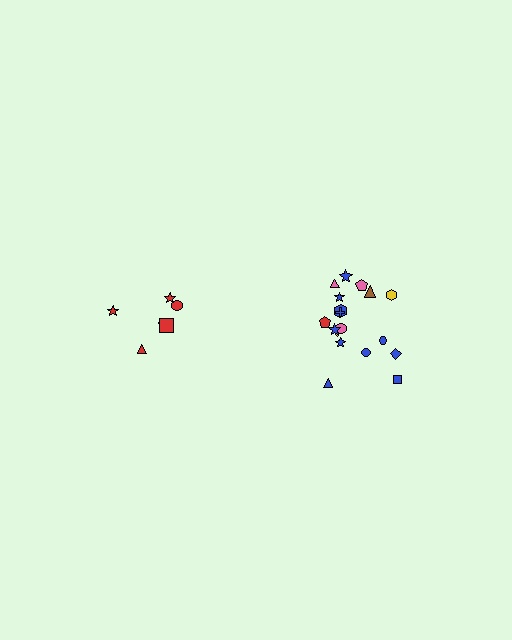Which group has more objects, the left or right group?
The right group.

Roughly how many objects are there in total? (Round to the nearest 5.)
Roughly 25 objects in total.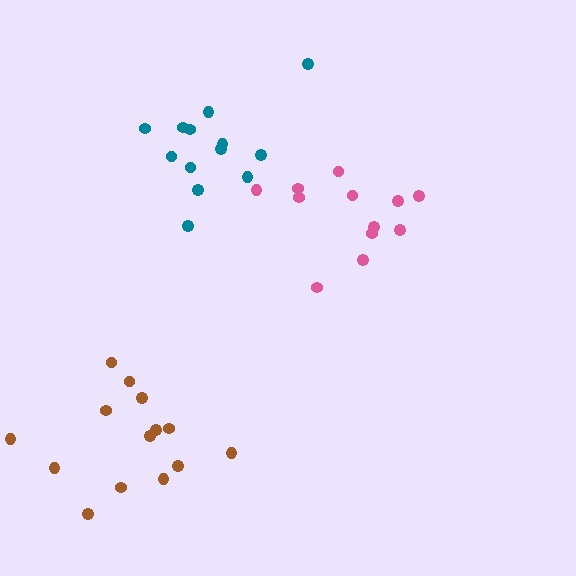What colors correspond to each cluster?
The clusters are colored: pink, brown, teal.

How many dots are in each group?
Group 1: 12 dots, Group 2: 14 dots, Group 3: 13 dots (39 total).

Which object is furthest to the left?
The brown cluster is leftmost.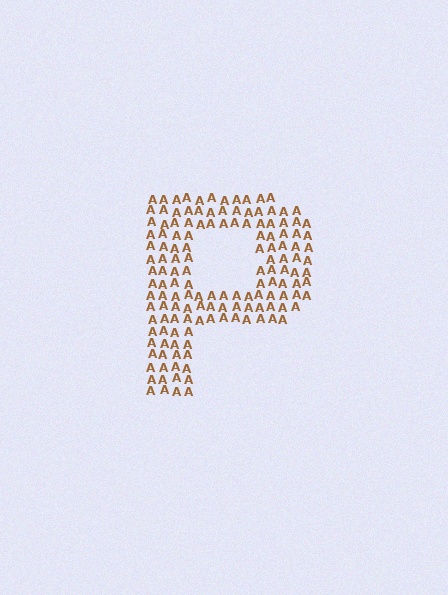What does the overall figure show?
The overall figure shows the letter P.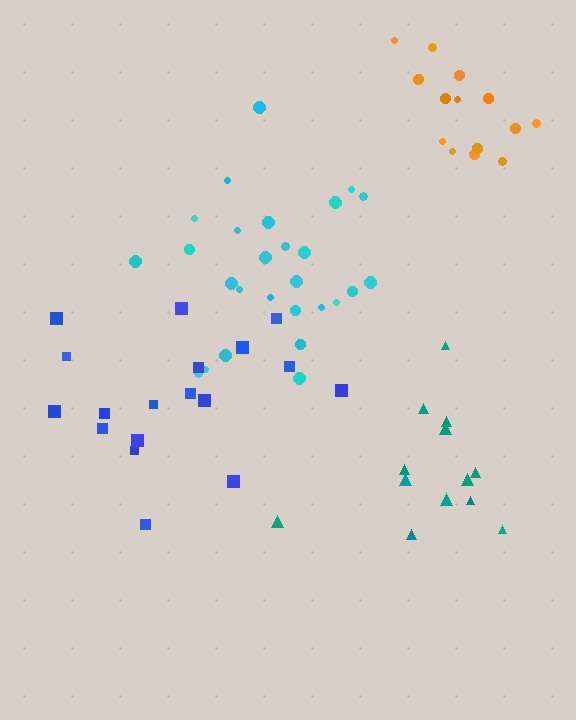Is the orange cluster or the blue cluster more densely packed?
Orange.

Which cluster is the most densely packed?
Cyan.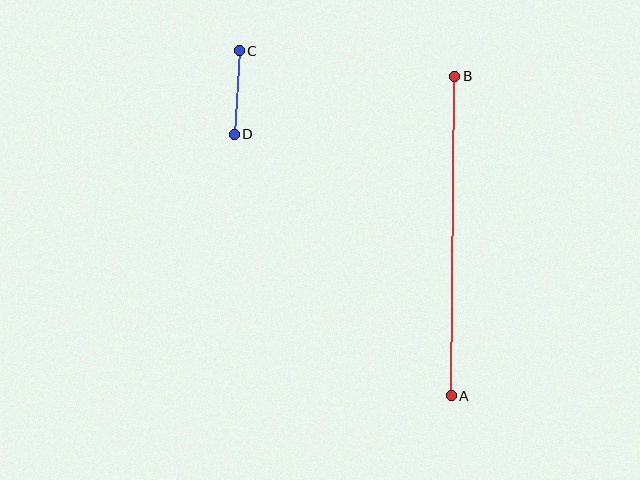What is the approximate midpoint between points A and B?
The midpoint is at approximately (453, 236) pixels.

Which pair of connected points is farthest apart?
Points A and B are farthest apart.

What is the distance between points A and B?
The distance is approximately 320 pixels.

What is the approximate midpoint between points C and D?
The midpoint is at approximately (237, 93) pixels.